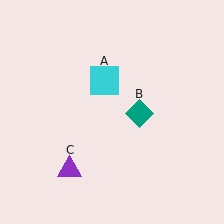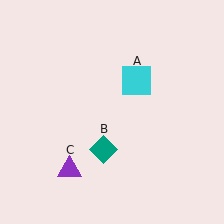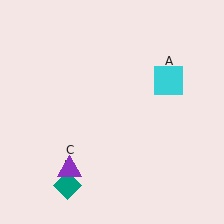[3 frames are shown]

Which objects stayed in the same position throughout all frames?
Purple triangle (object C) remained stationary.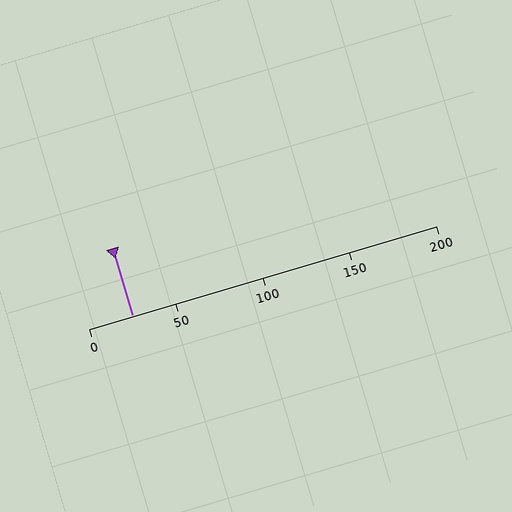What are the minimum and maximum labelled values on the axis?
The axis runs from 0 to 200.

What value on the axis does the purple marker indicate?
The marker indicates approximately 25.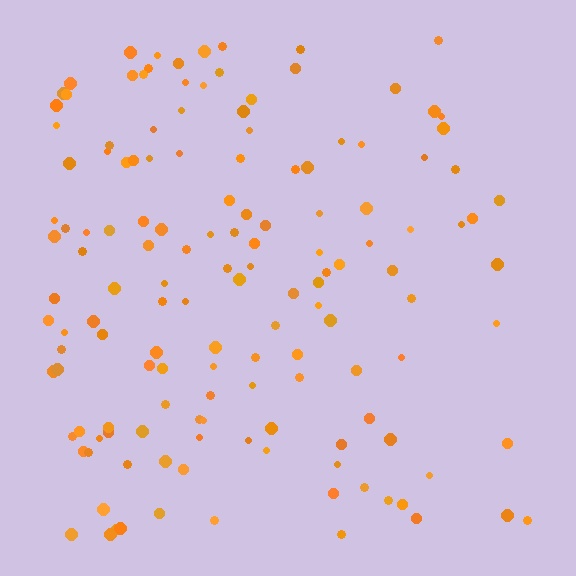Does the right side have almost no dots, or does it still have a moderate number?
Still a moderate number, just noticeably fewer than the left.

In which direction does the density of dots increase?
From right to left, with the left side densest.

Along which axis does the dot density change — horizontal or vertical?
Horizontal.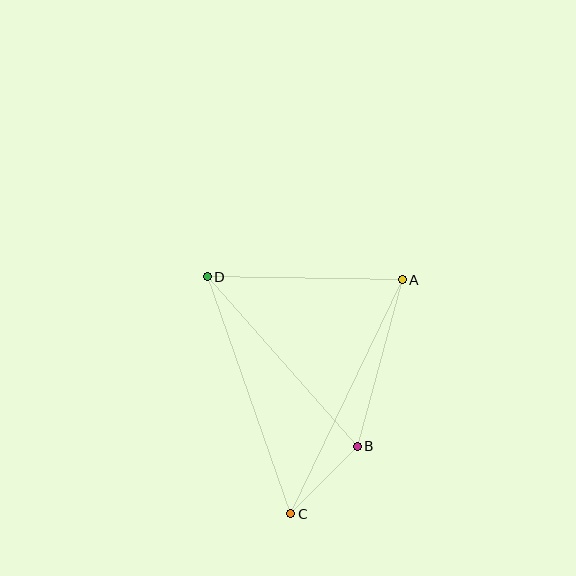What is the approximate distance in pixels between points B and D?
The distance between B and D is approximately 226 pixels.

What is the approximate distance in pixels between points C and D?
The distance between C and D is approximately 251 pixels.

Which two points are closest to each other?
Points B and C are closest to each other.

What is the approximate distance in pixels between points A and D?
The distance between A and D is approximately 195 pixels.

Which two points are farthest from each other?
Points A and C are farthest from each other.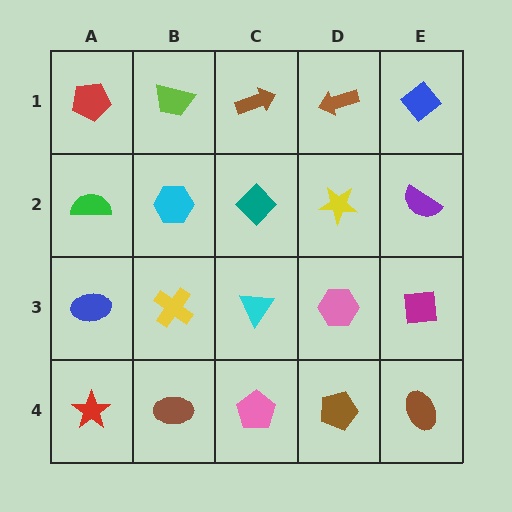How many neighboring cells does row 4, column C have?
3.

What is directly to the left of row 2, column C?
A cyan hexagon.